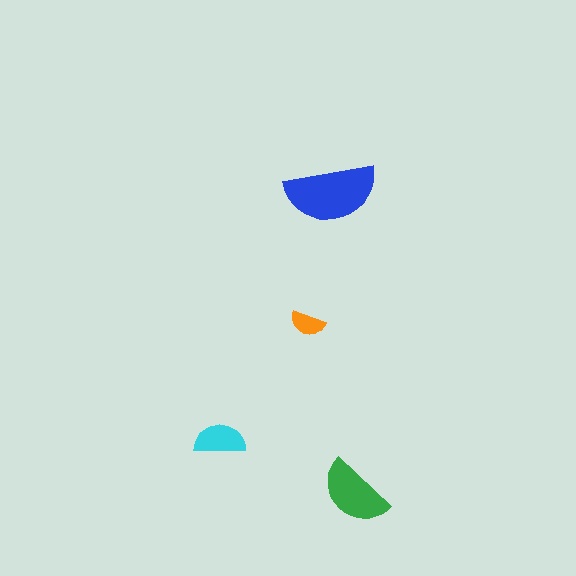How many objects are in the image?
There are 4 objects in the image.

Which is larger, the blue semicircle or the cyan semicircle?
The blue one.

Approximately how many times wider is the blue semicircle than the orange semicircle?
About 2.5 times wider.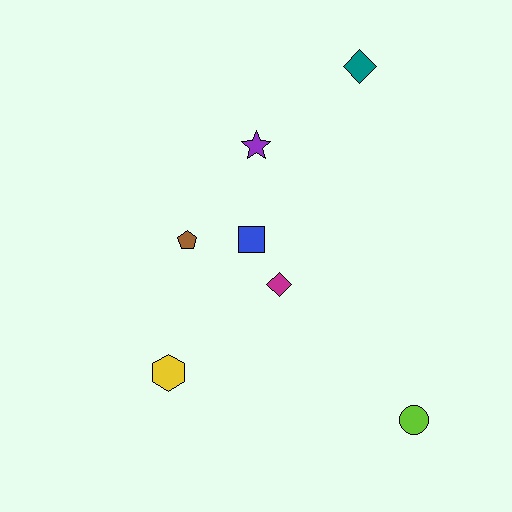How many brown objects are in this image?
There is 1 brown object.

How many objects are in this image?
There are 7 objects.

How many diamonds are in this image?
There are 2 diamonds.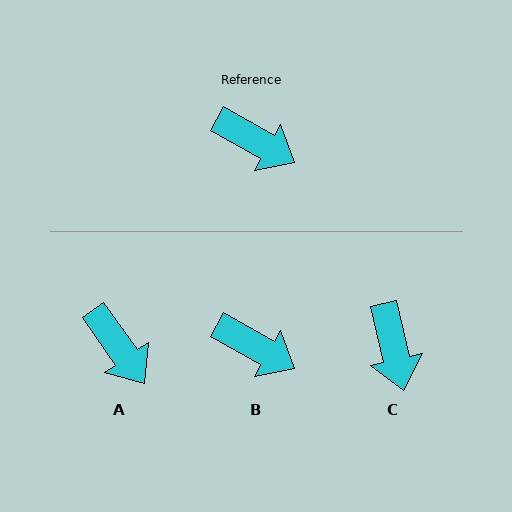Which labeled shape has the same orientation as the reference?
B.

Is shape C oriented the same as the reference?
No, it is off by about 47 degrees.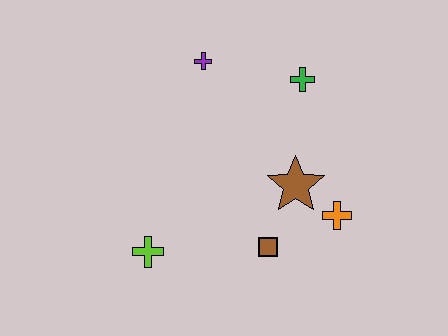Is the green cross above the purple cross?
No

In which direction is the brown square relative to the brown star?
The brown square is below the brown star.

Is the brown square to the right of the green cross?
No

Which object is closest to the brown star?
The orange cross is closest to the brown star.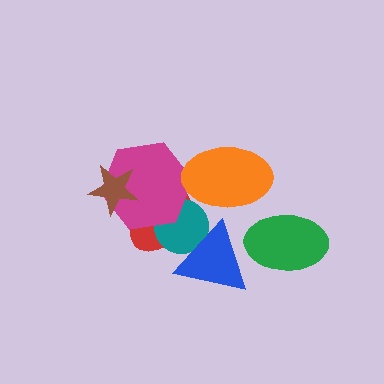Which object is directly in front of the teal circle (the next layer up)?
The magenta hexagon is directly in front of the teal circle.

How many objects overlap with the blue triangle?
3 objects overlap with the blue triangle.